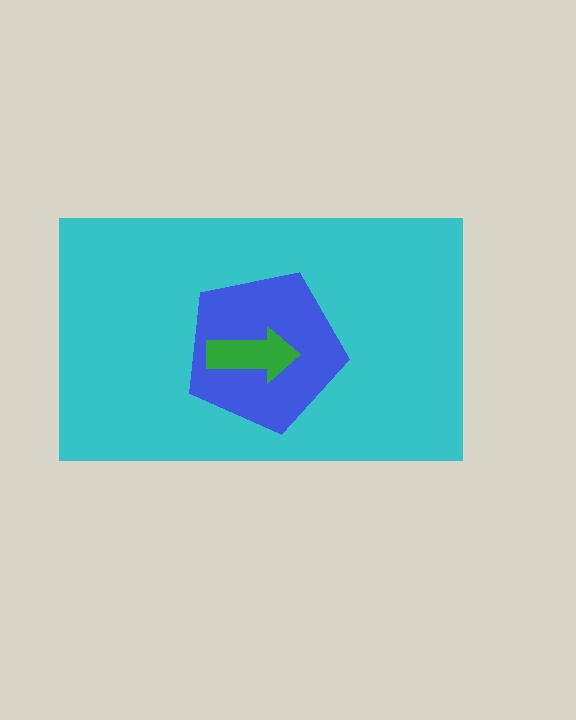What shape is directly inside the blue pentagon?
The green arrow.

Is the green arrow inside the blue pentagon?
Yes.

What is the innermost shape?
The green arrow.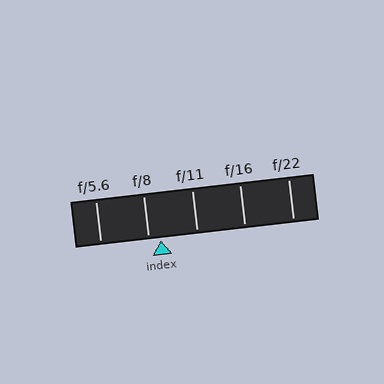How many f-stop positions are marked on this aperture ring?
There are 5 f-stop positions marked.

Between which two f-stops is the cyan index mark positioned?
The index mark is between f/8 and f/11.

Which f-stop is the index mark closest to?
The index mark is closest to f/8.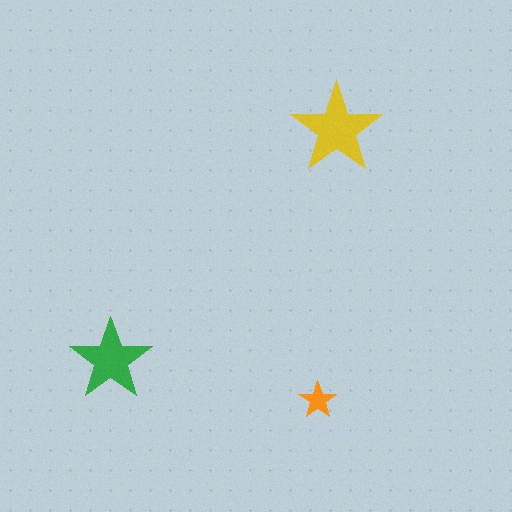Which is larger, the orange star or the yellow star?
The yellow one.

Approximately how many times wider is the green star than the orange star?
About 2 times wider.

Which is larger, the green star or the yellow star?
The yellow one.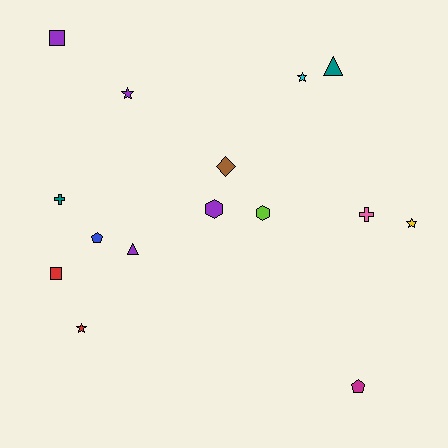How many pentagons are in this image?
There are 2 pentagons.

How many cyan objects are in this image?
There is 1 cyan object.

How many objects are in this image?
There are 15 objects.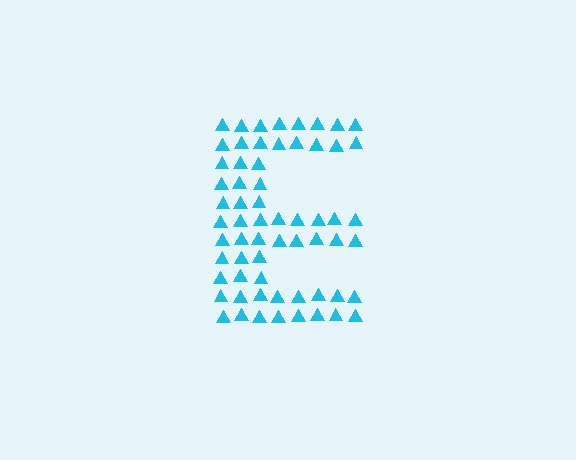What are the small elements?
The small elements are triangles.